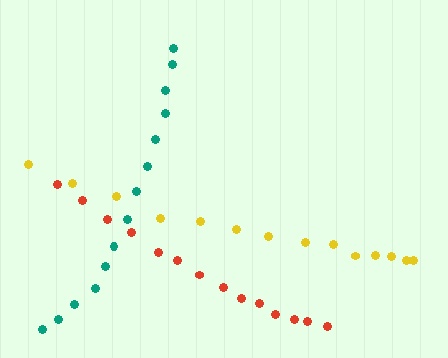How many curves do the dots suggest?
There are 3 distinct paths.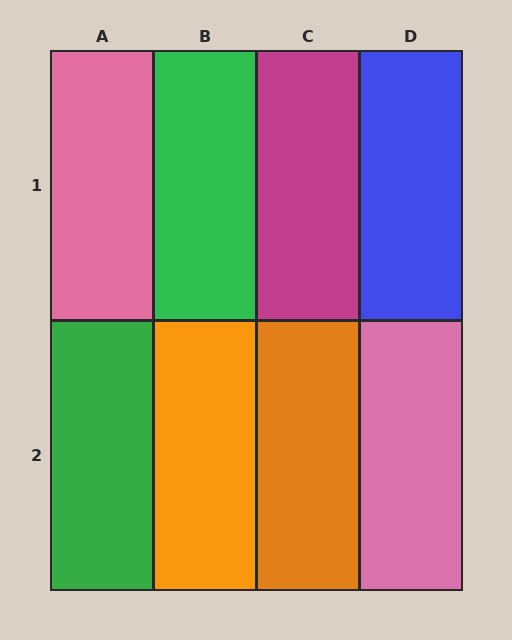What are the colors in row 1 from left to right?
Pink, green, magenta, blue.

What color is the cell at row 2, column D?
Pink.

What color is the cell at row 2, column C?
Orange.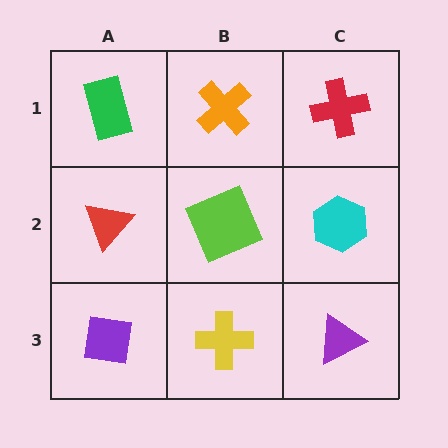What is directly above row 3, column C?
A cyan hexagon.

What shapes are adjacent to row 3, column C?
A cyan hexagon (row 2, column C), a yellow cross (row 3, column B).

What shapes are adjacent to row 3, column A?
A red triangle (row 2, column A), a yellow cross (row 3, column B).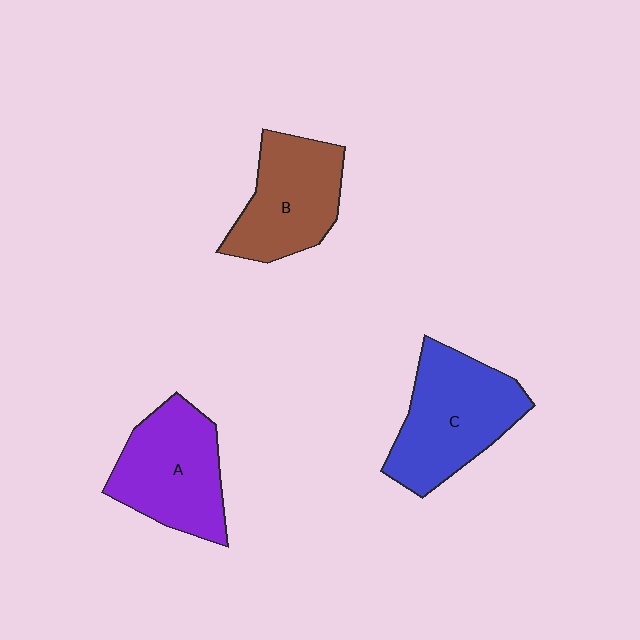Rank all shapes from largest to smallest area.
From largest to smallest: C (blue), A (purple), B (brown).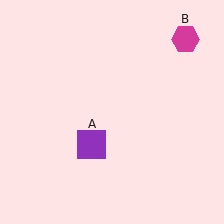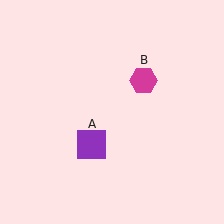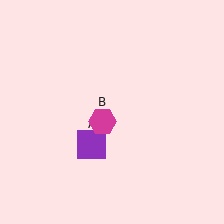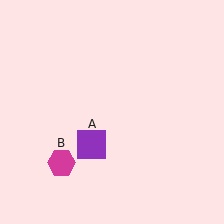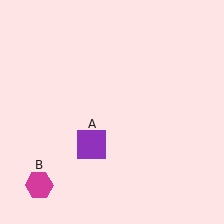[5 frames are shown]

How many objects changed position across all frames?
1 object changed position: magenta hexagon (object B).